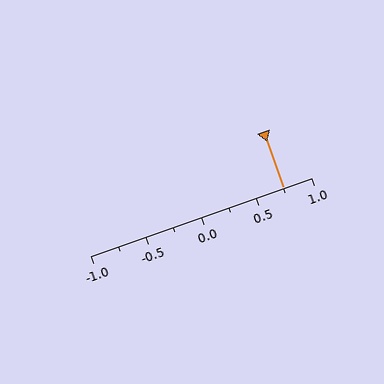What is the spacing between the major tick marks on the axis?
The major ticks are spaced 0.5 apart.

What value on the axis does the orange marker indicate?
The marker indicates approximately 0.75.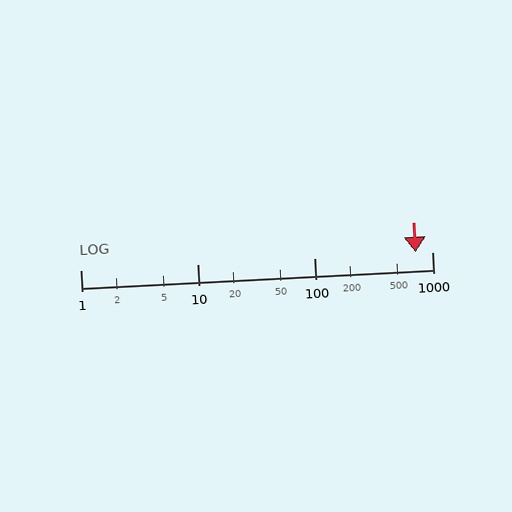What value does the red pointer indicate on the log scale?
The pointer indicates approximately 720.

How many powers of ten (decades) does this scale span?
The scale spans 3 decades, from 1 to 1000.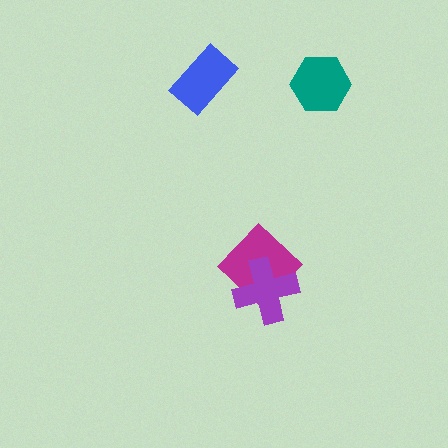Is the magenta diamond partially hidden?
Yes, it is partially covered by another shape.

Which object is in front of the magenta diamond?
The purple cross is in front of the magenta diamond.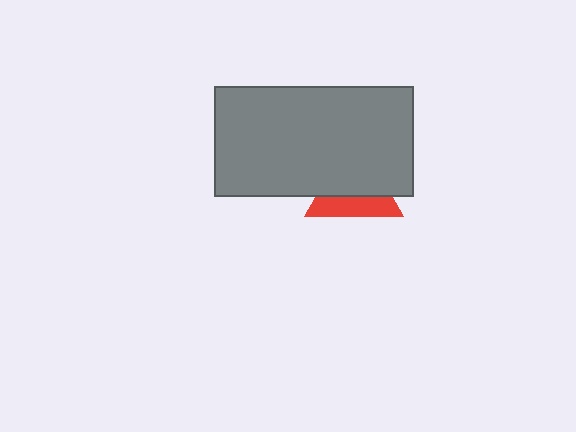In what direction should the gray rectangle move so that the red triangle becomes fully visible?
The gray rectangle should move up. That is the shortest direction to clear the overlap and leave the red triangle fully visible.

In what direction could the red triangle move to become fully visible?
The red triangle could move down. That would shift it out from behind the gray rectangle entirely.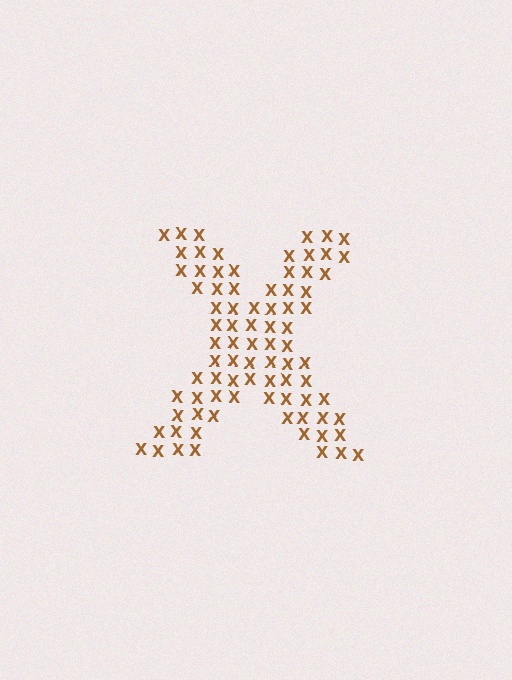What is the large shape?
The large shape is the letter X.